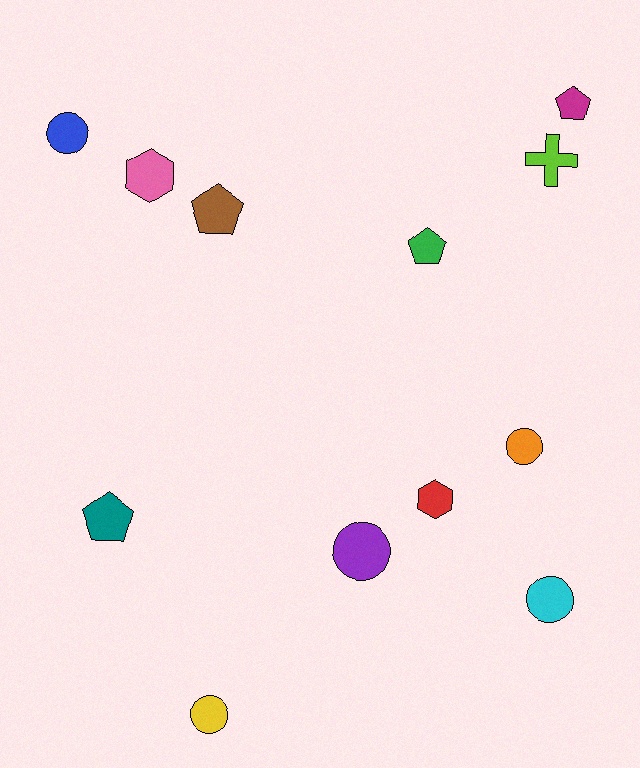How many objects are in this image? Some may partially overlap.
There are 12 objects.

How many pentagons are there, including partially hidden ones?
There are 4 pentagons.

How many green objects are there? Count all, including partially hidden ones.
There is 1 green object.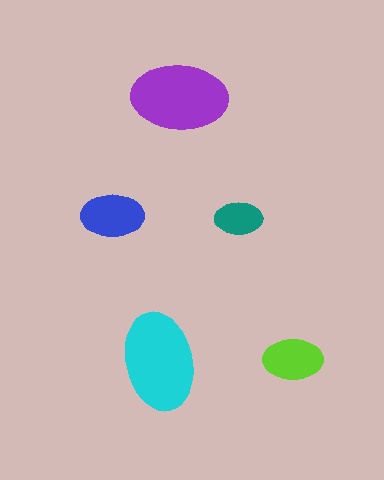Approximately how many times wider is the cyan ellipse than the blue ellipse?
About 1.5 times wider.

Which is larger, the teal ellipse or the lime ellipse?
The lime one.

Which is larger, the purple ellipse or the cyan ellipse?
The cyan one.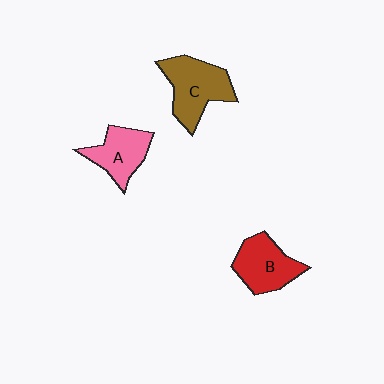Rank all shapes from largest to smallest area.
From largest to smallest: C (brown), B (red), A (pink).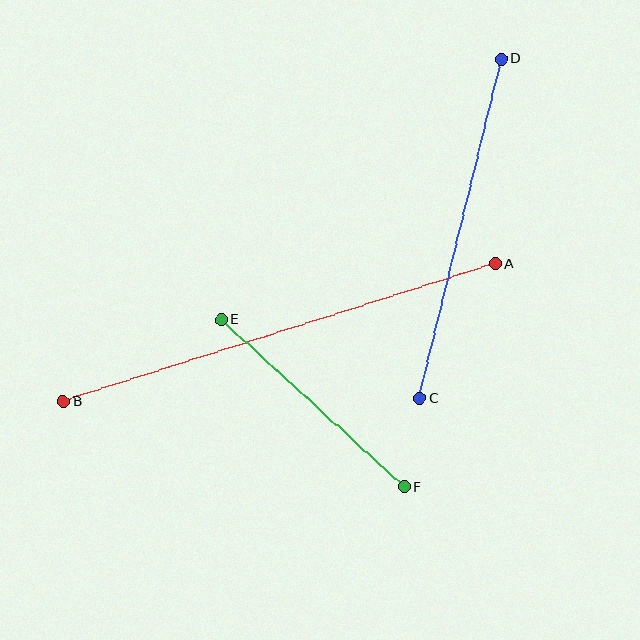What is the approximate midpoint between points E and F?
The midpoint is at approximately (313, 403) pixels.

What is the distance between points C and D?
The distance is approximately 349 pixels.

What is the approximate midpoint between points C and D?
The midpoint is at approximately (461, 229) pixels.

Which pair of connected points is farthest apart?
Points A and B are farthest apart.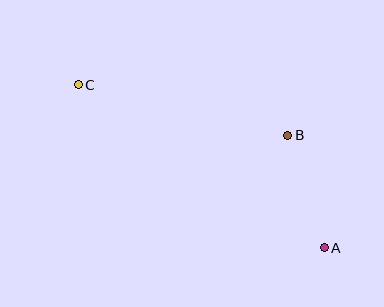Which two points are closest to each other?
Points A and B are closest to each other.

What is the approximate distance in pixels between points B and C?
The distance between B and C is approximately 215 pixels.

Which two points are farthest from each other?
Points A and C are farthest from each other.